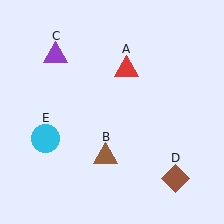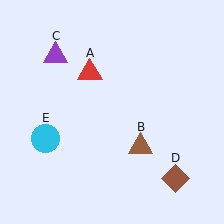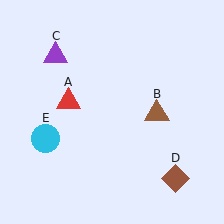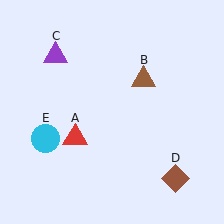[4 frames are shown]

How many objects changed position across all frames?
2 objects changed position: red triangle (object A), brown triangle (object B).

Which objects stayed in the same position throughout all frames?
Purple triangle (object C) and brown diamond (object D) and cyan circle (object E) remained stationary.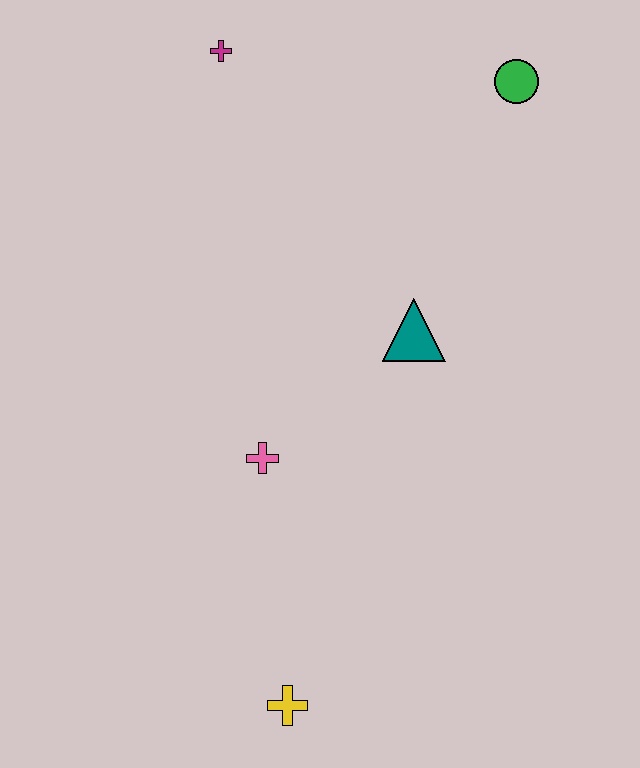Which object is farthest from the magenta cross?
The yellow cross is farthest from the magenta cross.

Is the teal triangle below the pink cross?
No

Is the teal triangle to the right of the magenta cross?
Yes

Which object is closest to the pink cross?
The teal triangle is closest to the pink cross.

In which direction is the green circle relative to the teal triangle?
The green circle is above the teal triangle.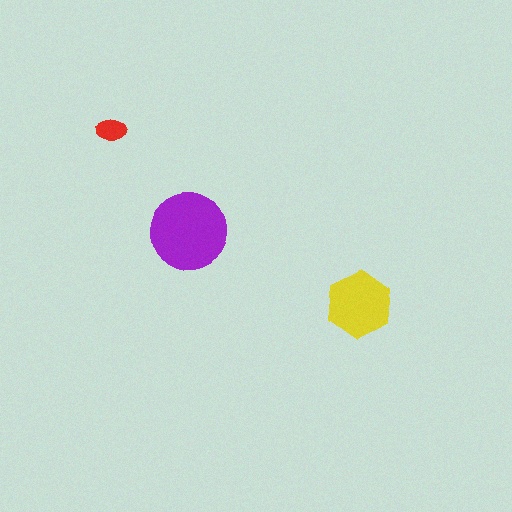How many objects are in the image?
There are 3 objects in the image.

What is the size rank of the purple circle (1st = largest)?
1st.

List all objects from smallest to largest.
The red ellipse, the yellow hexagon, the purple circle.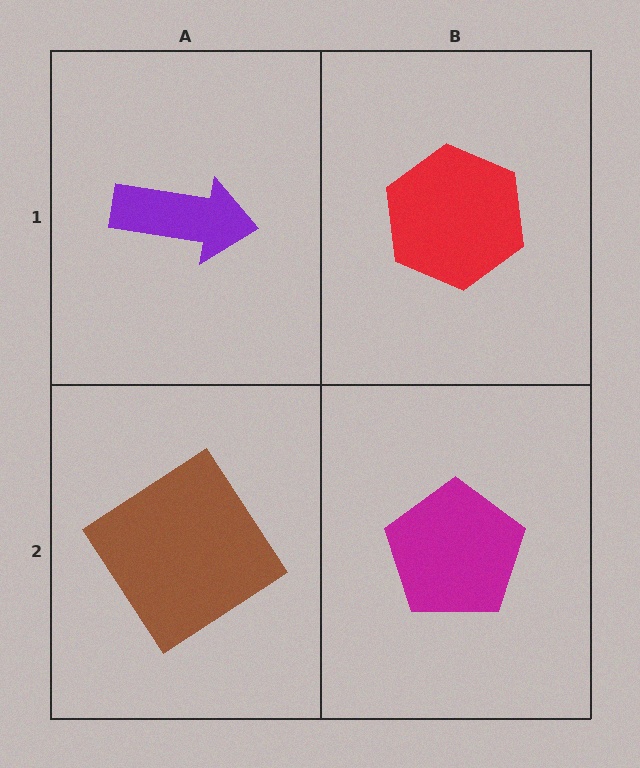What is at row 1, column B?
A red hexagon.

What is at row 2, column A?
A brown diamond.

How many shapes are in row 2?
2 shapes.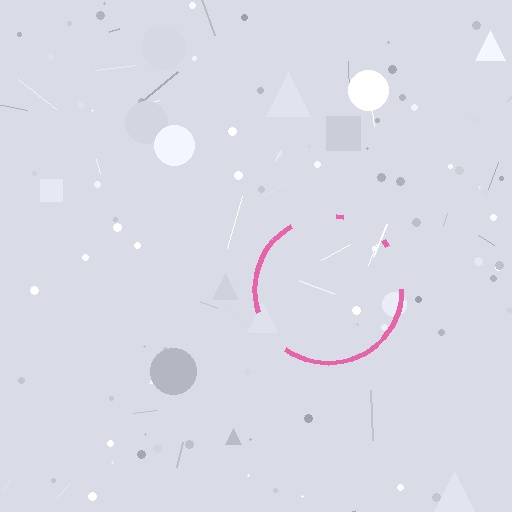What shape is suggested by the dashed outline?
The dashed outline suggests a circle.